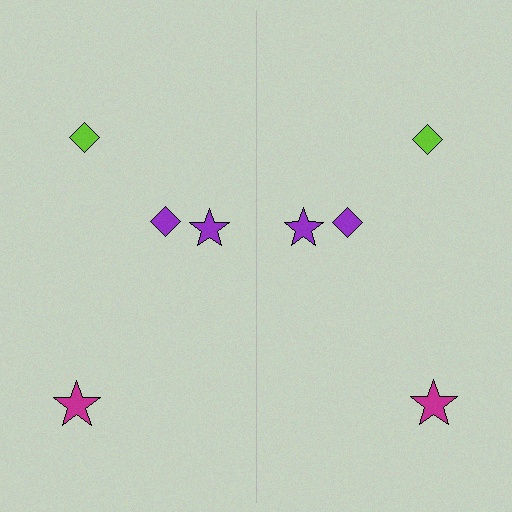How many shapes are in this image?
There are 8 shapes in this image.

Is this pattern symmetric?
Yes, this pattern has bilateral (reflection) symmetry.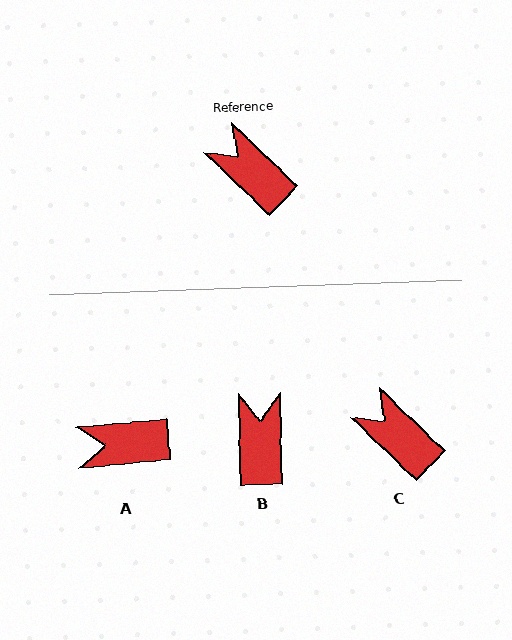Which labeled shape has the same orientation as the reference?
C.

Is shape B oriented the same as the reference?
No, it is off by about 45 degrees.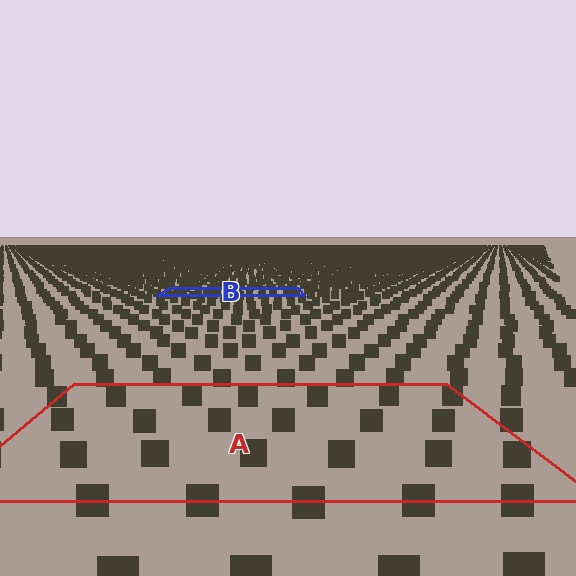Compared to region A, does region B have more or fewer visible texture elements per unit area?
Region B has more texture elements per unit area — they are packed more densely because it is farther away.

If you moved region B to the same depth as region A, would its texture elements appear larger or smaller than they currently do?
They would appear larger. At a closer depth, the same texture elements are projected at a bigger on-screen size.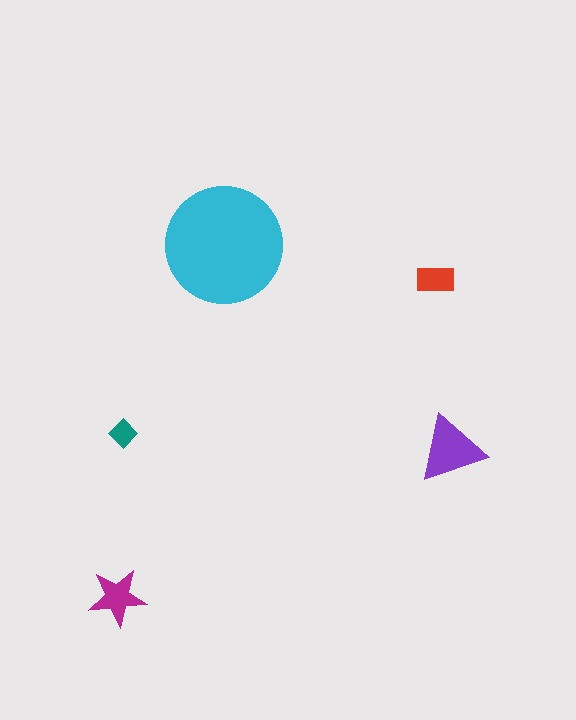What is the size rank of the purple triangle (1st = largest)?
2nd.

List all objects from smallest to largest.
The teal diamond, the red rectangle, the magenta star, the purple triangle, the cyan circle.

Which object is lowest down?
The magenta star is bottommost.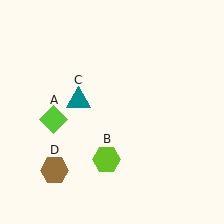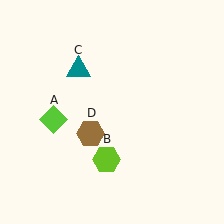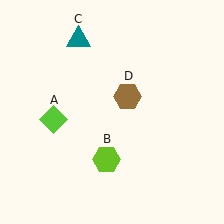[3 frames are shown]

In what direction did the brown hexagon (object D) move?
The brown hexagon (object D) moved up and to the right.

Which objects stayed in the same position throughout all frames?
Lime diamond (object A) and lime hexagon (object B) remained stationary.